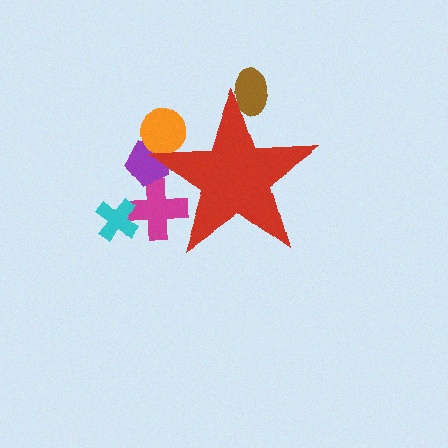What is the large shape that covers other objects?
A red star.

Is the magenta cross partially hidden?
Yes, the magenta cross is partially hidden behind the red star.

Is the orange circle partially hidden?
Yes, the orange circle is partially hidden behind the red star.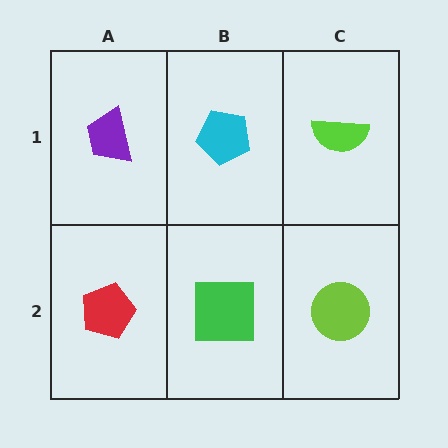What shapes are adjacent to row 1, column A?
A red pentagon (row 2, column A), a cyan pentagon (row 1, column B).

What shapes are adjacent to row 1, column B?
A green square (row 2, column B), a purple trapezoid (row 1, column A), a lime semicircle (row 1, column C).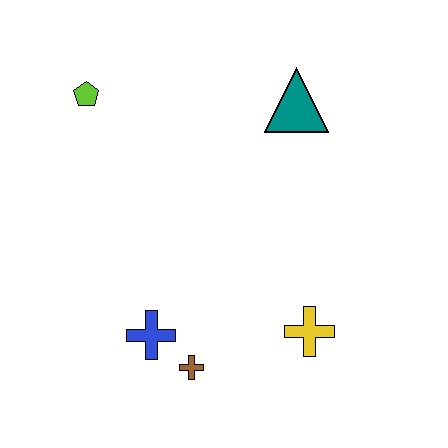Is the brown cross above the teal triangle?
No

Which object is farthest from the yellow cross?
The lime pentagon is farthest from the yellow cross.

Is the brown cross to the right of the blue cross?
Yes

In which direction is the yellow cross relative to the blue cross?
The yellow cross is to the right of the blue cross.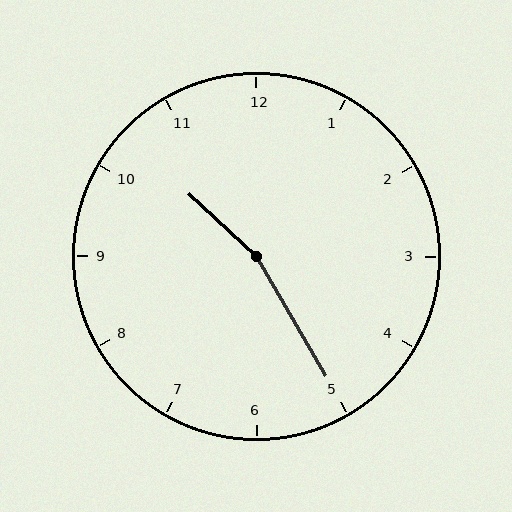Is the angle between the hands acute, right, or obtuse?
It is obtuse.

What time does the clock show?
10:25.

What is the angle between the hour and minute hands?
Approximately 162 degrees.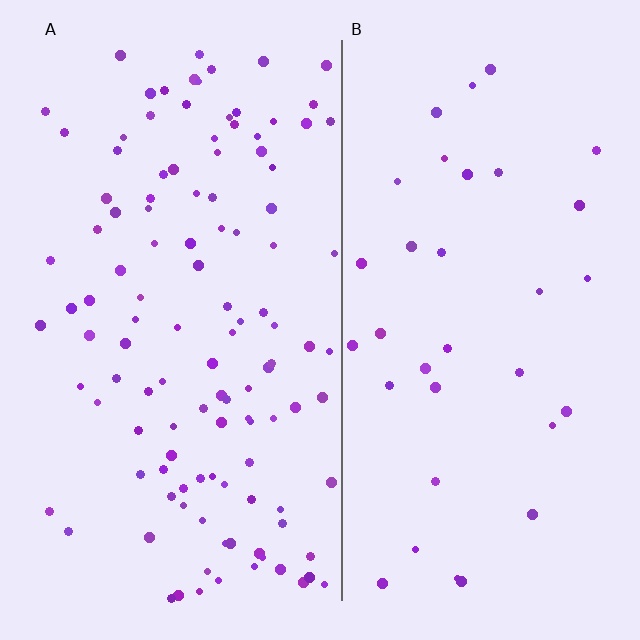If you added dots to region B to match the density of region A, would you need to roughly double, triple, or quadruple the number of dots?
Approximately triple.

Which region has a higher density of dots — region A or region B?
A (the left).